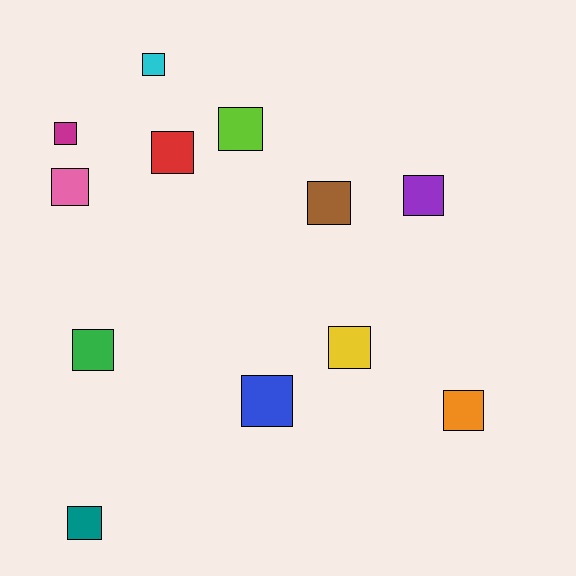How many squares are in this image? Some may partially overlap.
There are 12 squares.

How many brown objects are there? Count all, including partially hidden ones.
There is 1 brown object.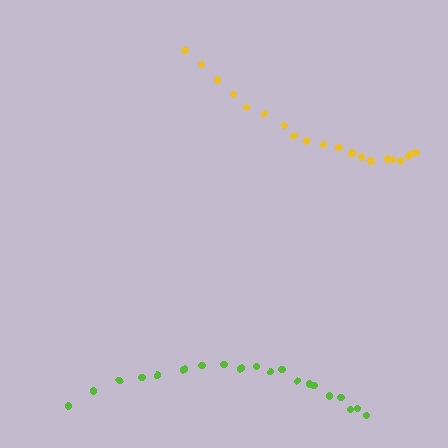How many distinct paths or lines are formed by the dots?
There are 2 distinct paths.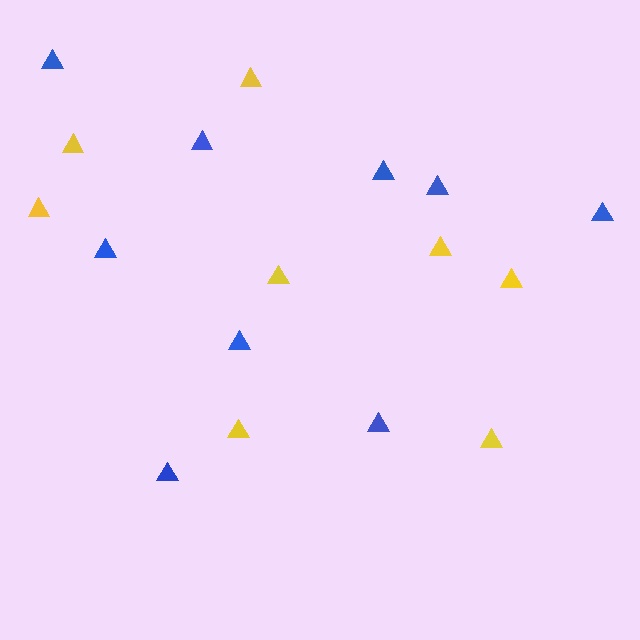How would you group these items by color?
There are 2 groups: one group of yellow triangles (8) and one group of blue triangles (9).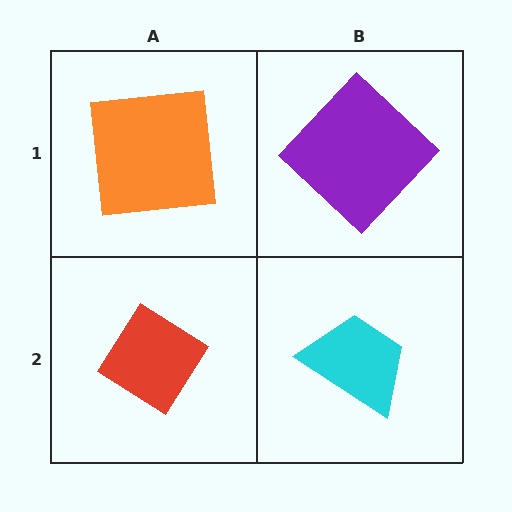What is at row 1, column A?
An orange square.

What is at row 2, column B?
A cyan trapezoid.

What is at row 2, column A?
A red diamond.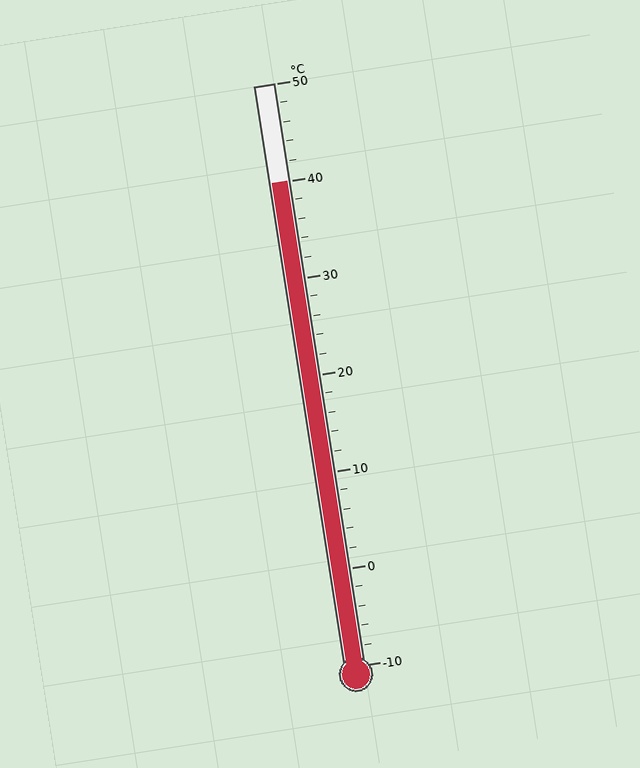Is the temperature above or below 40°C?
The temperature is at 40°C.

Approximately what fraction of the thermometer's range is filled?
The thermometer is filled to approximately 85% of its range.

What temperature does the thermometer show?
The thermometer shows approximately 40°C.